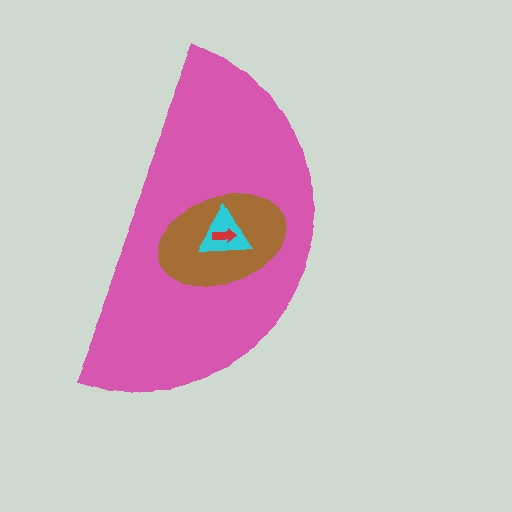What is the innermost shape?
The red arrow.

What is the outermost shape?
The pink semicircle.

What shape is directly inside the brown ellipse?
The cyan triangle.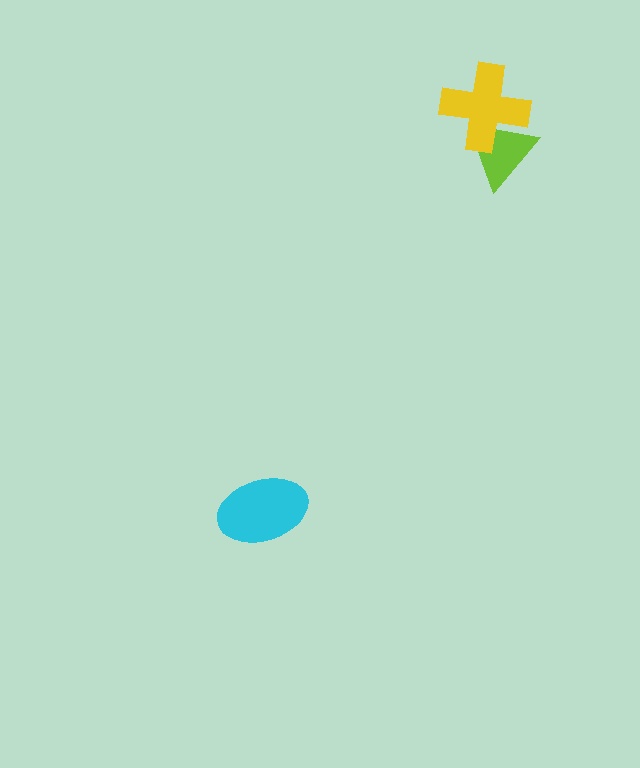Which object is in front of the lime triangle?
The yellow cross is in front of the lime triangle.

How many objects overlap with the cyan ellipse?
0 objects overlap with the cyan ellipse.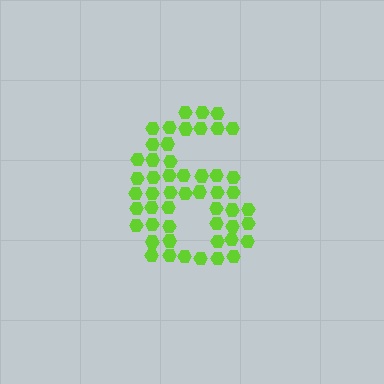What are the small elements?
The small elements are hexagons.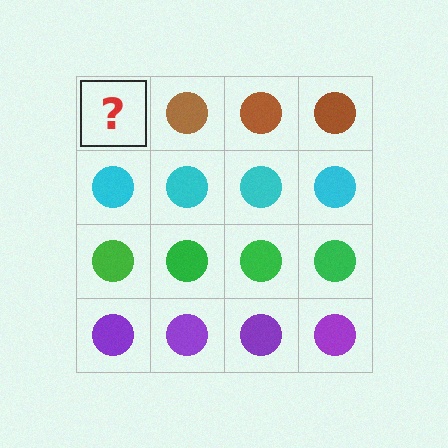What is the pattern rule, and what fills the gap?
The rule is that each row has a consistent color. The gap should be filled with a brown circle.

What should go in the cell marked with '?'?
The missing cell should contain a brown circle.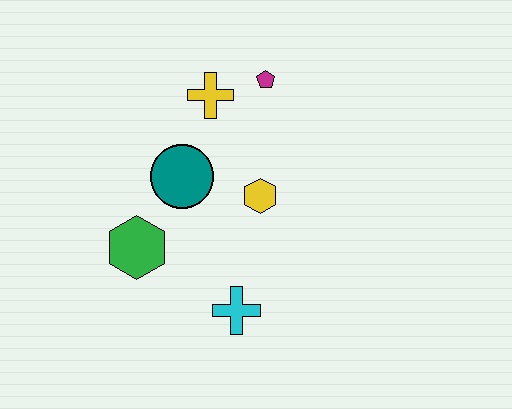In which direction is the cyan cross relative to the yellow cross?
The cyan cross is below the yellow cross.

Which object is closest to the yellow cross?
The magenta pentagon is closest to the yellow cross.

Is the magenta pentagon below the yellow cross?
No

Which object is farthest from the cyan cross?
The magenta pentagon is farthest from the cyan cross.